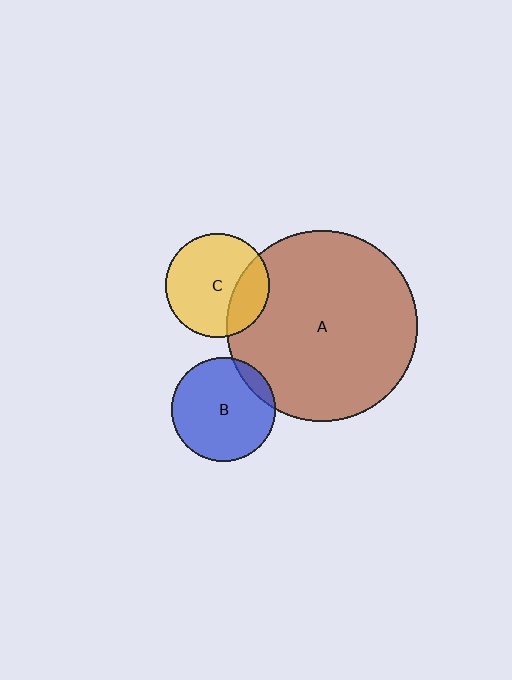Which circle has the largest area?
Circle A (brown).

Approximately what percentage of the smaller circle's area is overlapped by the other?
Approximately 10%.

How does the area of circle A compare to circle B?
Approximately 3.3 times.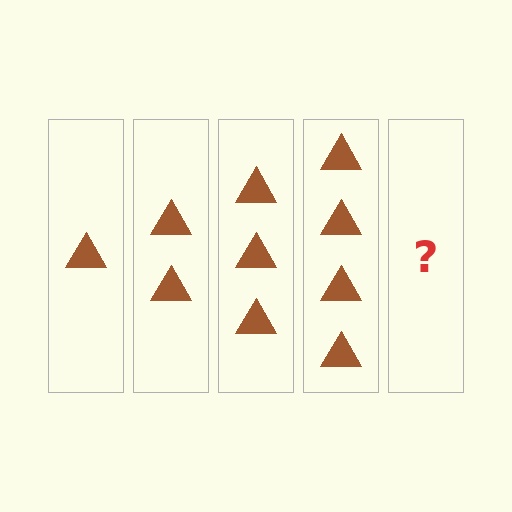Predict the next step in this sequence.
The next step is 5 triangles.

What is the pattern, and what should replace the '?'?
The pattern is that each step adds one more triangle. The '?' should be 5 triangles.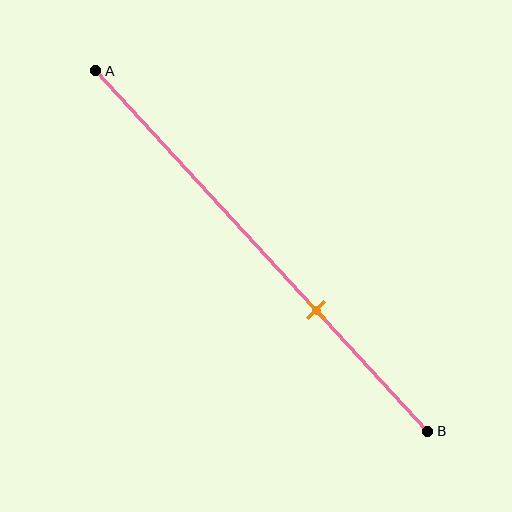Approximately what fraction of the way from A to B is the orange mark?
The orange mark is approximately 65% of the way from A to B.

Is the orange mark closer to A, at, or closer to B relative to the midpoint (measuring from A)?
The orange mark is closer to point B than the midpoint of segment AB.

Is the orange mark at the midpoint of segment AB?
No, the mark is at about 65% from A, not at the 50% midpoint.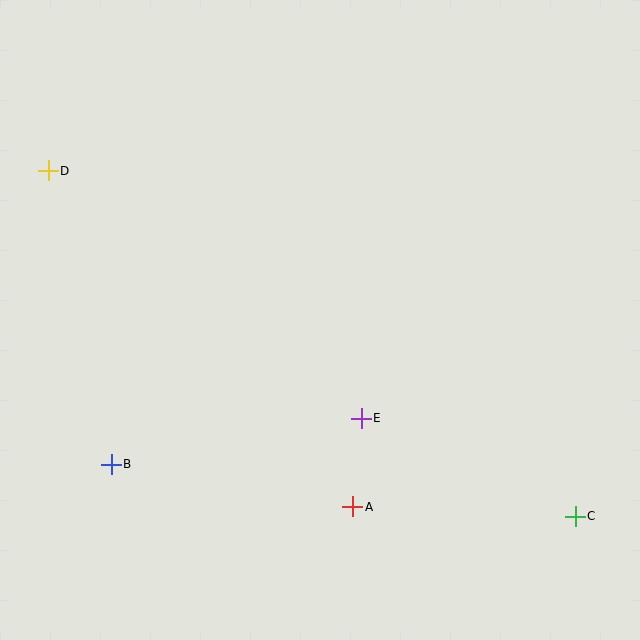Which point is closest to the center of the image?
Point E at (361, 418) is closest to the center.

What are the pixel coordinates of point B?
Point B is at (111, 464).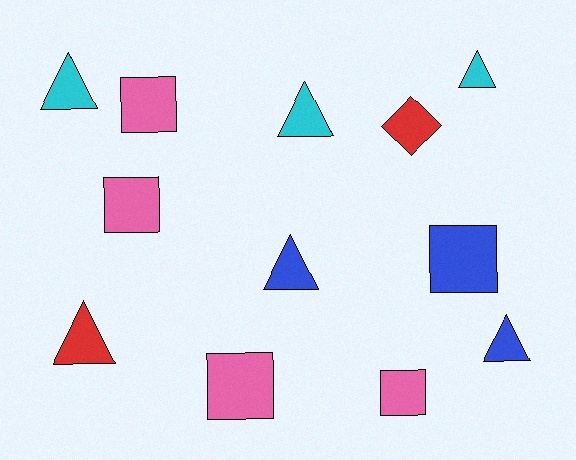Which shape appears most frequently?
Triangle, with 6 objects.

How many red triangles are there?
There is 1 red triangle.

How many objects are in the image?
There are 12 objects.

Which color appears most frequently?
Pink, with 4 objects.